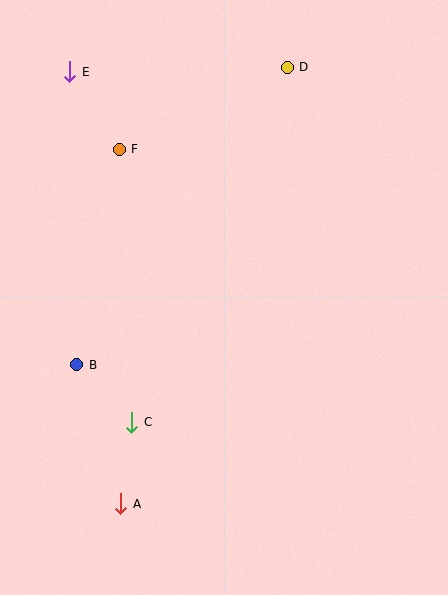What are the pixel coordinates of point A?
Point A is at (121, 504).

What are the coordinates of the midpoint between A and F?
The midpoint between A and F is at (120, 327).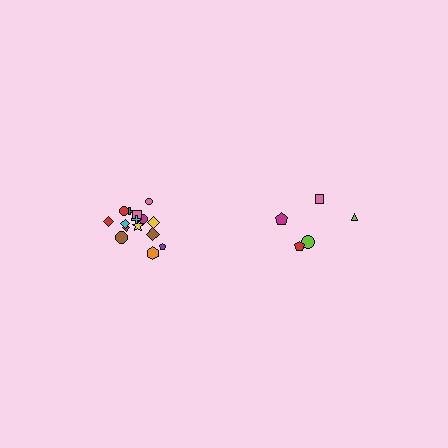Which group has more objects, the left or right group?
The left group.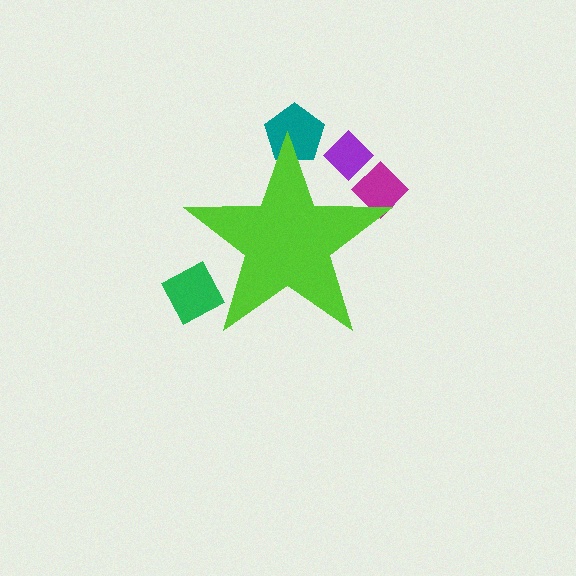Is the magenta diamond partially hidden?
Yes, the magenta diamond is partially hidden behind the lime star.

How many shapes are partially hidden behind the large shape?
4 shapes are partially hidden.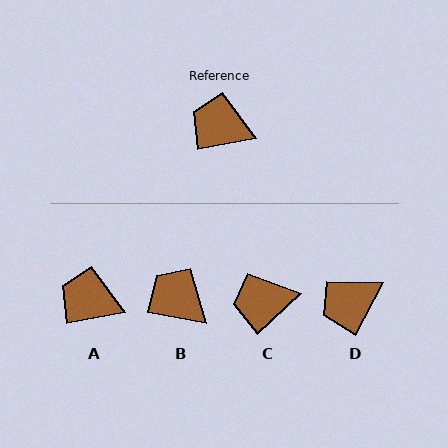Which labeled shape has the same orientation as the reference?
A.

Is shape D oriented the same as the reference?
No, it is off by about 52 degrees.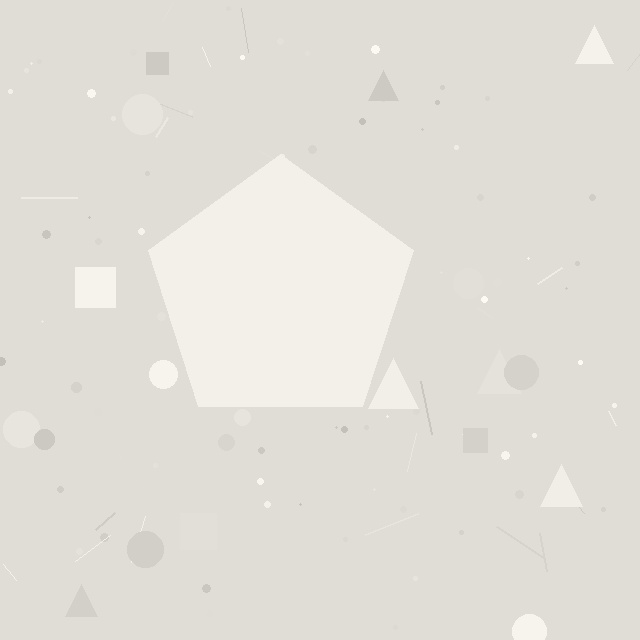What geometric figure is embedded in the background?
A pentagon is embedded in the background.